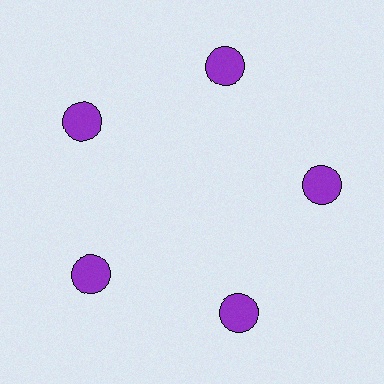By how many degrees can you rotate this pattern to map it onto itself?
The pattern maps onto itself every 72 degrees of rotation.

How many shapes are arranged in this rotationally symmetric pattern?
There are 5 shapes, arranged in 5 groups of 1.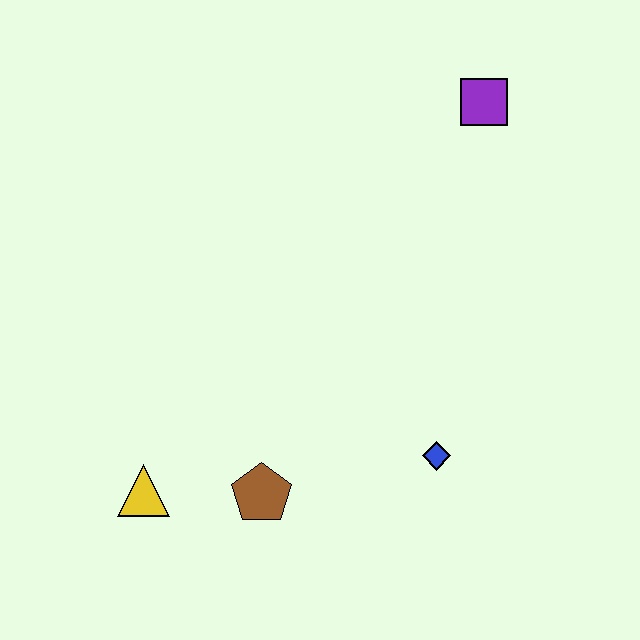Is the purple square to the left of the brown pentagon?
No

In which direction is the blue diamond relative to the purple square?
The blue diamond is below the purple square.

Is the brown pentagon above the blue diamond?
No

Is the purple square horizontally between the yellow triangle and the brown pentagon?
No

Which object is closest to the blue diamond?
The brown pentagon is closest to the blue diamond.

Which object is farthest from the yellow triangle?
The purple square is farthest from the yellow triangle.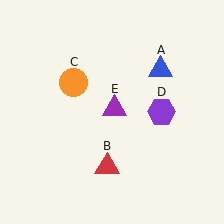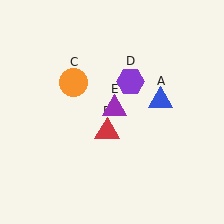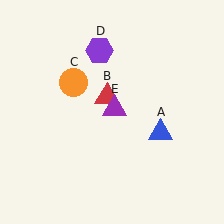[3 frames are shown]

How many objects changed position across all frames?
3 objects changed position: blue triangle (object A), red triangle (object B), purple hexagon (object D).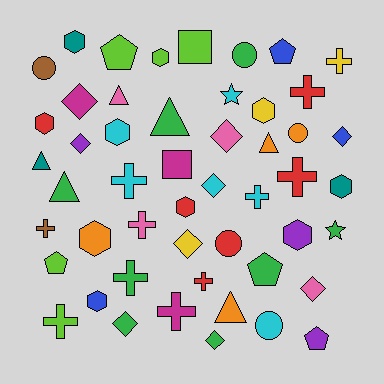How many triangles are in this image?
There are 6 triangles.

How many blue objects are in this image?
There are 3 blue objects.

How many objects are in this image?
There are 50 objects.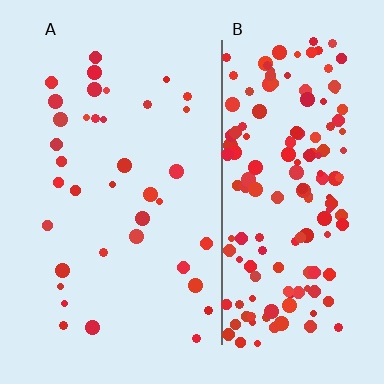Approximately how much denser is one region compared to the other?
Approximately 4.6× — region B over region A.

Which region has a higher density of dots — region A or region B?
B (the right).